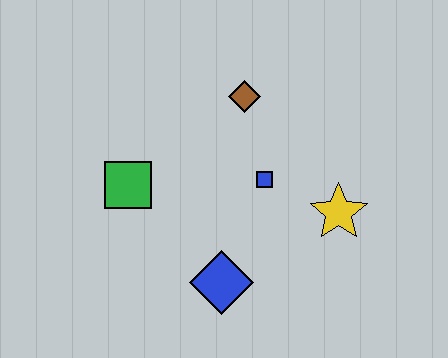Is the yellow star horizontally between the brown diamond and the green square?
No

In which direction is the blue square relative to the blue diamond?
The blue square is above the blue diamond.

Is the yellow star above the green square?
No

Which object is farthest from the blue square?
The green square is farthest from the blue square.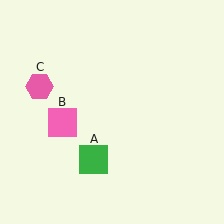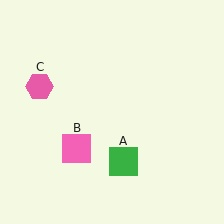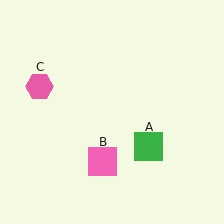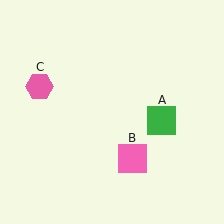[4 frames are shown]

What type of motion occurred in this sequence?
The green square (object A), pink square (object B) rotated counterclockwise around the center of the scene.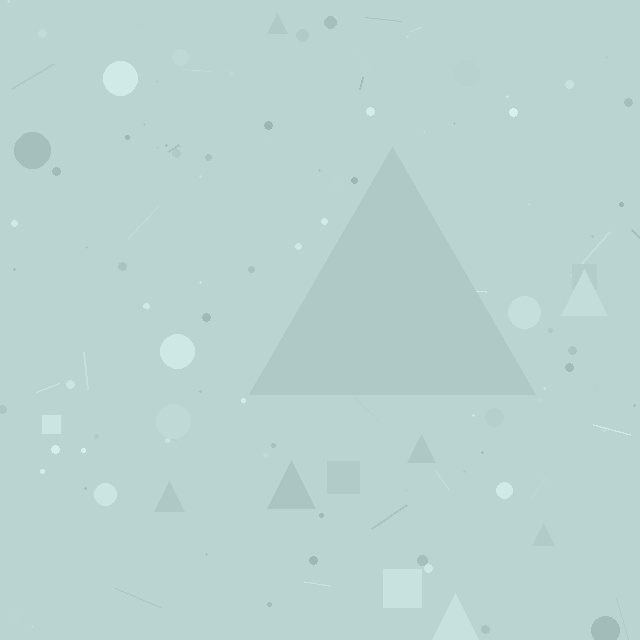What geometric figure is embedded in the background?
A triangle is embedded in the background.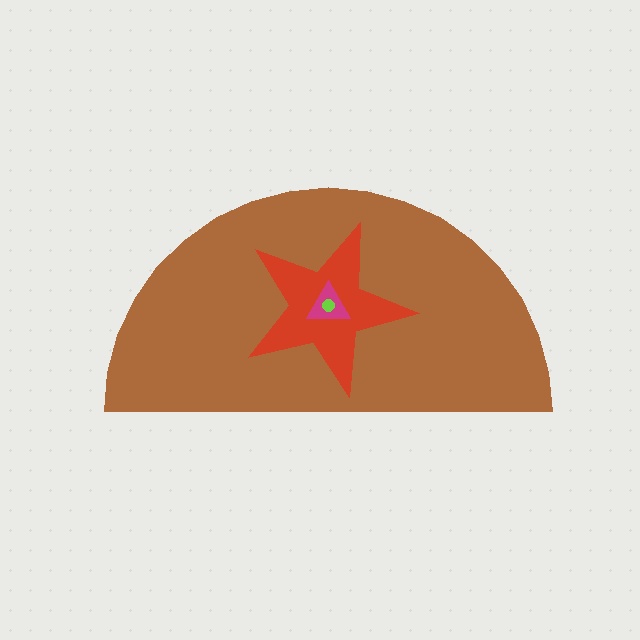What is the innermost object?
The lime circle.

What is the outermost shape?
The brown semicircle.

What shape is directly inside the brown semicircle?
The red star.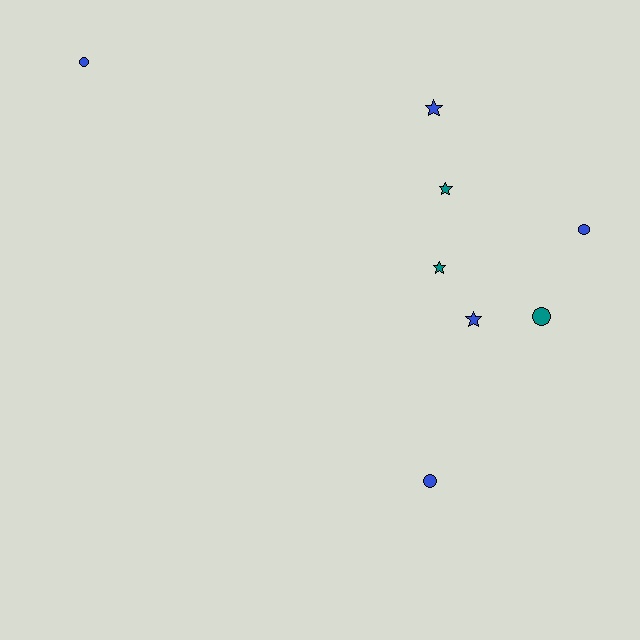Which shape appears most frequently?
Circle, with 4 objects.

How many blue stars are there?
There are 2 blue stars.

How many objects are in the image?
There are 8 objects.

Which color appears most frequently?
Blue, with 5 objects.